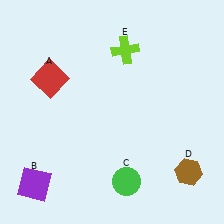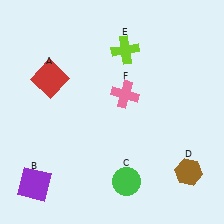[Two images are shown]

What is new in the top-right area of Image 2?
A pink cross (F) was added in the top-right area of Image 2.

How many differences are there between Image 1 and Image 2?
There is 1 difference between the two images.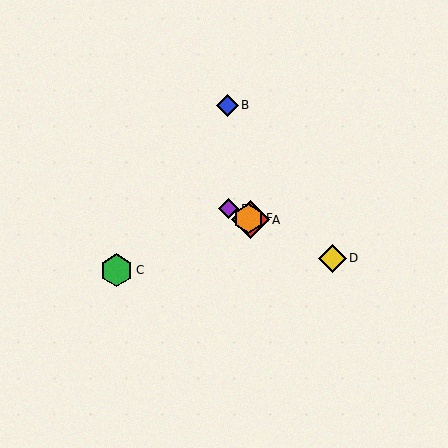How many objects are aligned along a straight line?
4 objects (A, D, E, F) are aligned along a straight line.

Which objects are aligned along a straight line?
Objects A, D, E, F are aligned along a straight line.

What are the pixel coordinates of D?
Object D is at (332, 258).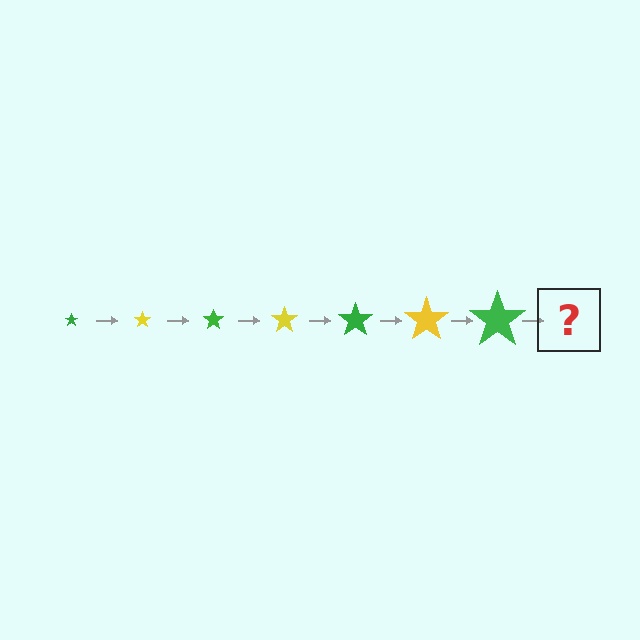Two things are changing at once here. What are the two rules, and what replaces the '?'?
The two rules are that the star grows larger each step and the color cycles through green and yellow. The '?' should be a yellow star, larger than the previous one.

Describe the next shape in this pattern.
It should be a yellow star, larger than the previous one.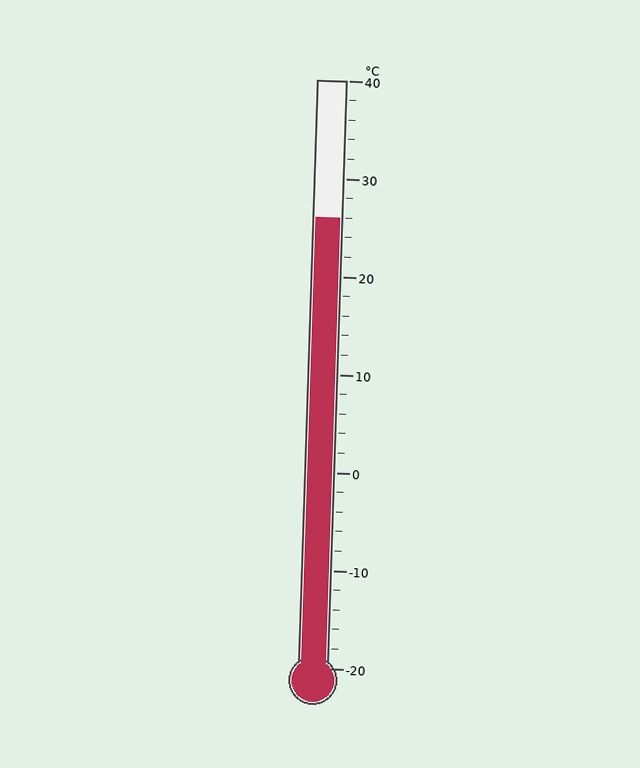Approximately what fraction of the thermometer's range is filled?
The thermometer is filled to approximately 75% of its range.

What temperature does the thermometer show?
The thermometer shows approximately 26°C.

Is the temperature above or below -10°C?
The temperature is above -10°C.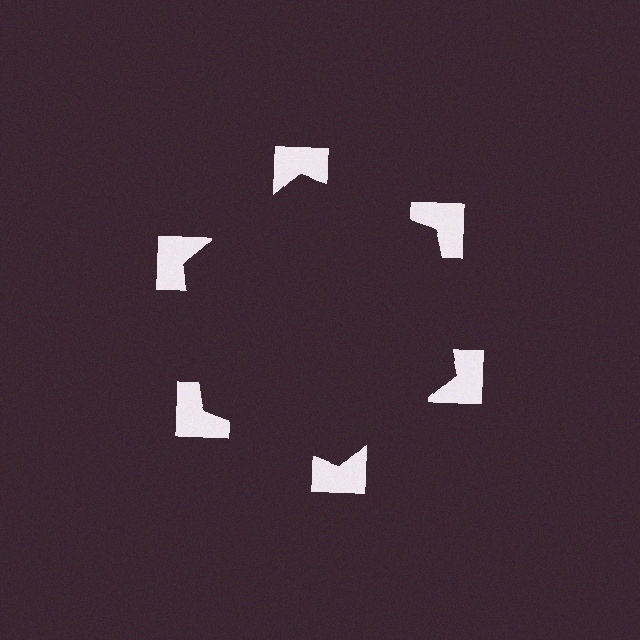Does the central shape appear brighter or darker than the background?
It typically appears slightly darker than the background, even though no actual brightness change is drawn.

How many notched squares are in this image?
There are 6 — one at each vertex of the illusory hexagon.